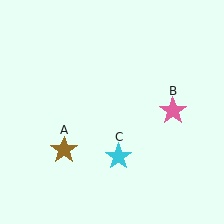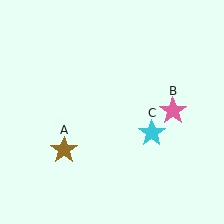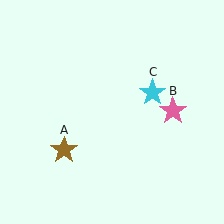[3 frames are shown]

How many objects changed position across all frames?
1 object changed position: cyan star (object C).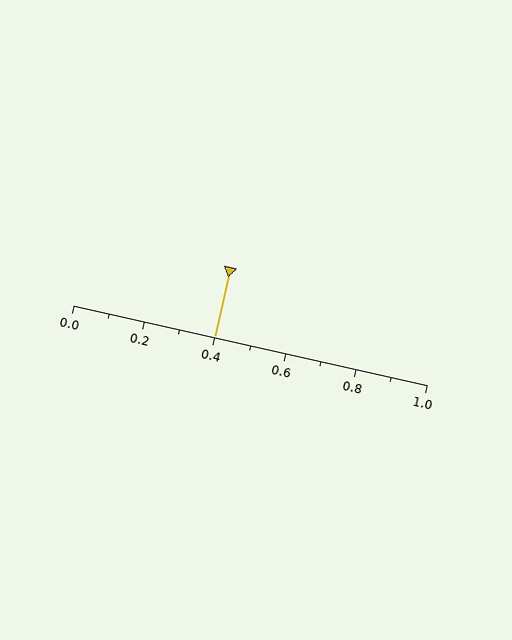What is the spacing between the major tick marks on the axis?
The major ticks are spaced 0.2 apart.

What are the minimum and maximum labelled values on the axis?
The axis runs from 0.0 to 1.0.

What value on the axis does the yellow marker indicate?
The marker indicates approximately 0.4.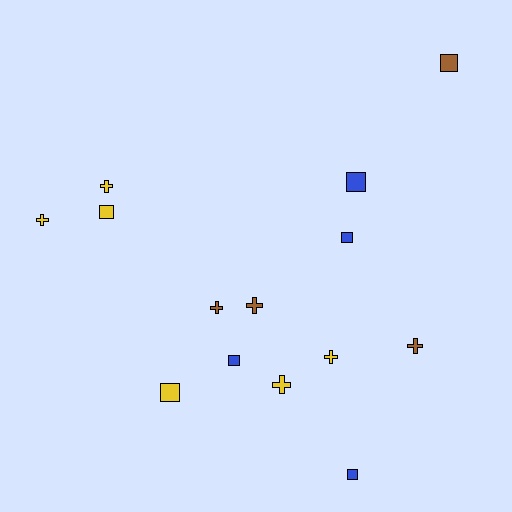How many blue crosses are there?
There are no blue crosses.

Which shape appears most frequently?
Square, with 7 objects.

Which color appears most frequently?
Yellow, with 6 objects.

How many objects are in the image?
There are 14 objects.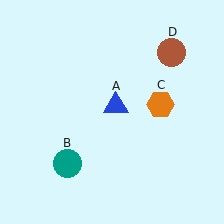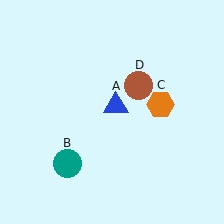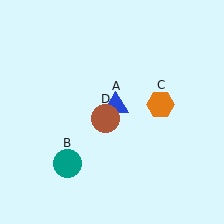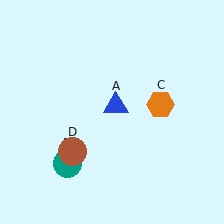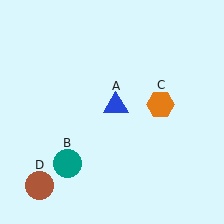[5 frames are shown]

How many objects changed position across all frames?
1 object changed position: brown circle (object D).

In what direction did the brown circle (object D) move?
The brown circle (object D) moved down and to the left.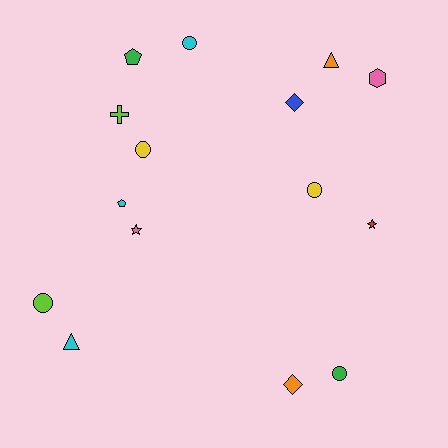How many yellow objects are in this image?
There are 2 yellow objects.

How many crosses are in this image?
There is 1 cross.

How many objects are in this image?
There are 15 objects.